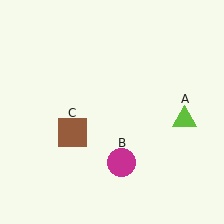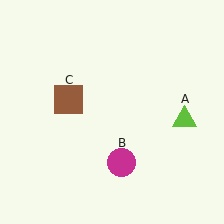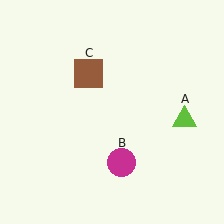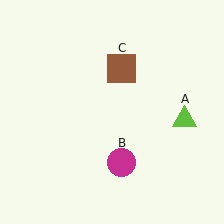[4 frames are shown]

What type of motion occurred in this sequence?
The brown square (object C) rotated clockwise around the center of the scene.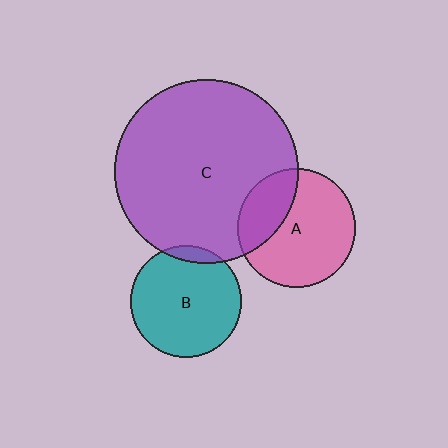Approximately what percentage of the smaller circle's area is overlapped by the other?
Approximately 30%.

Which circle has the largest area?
Circle C (purple).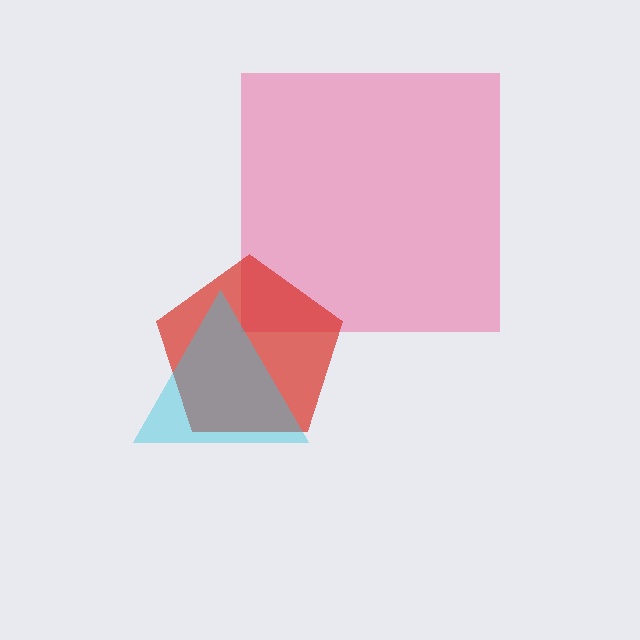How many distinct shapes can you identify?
There are 3 distinct shapes: a pink square, a red pentagon, a cyan triangle.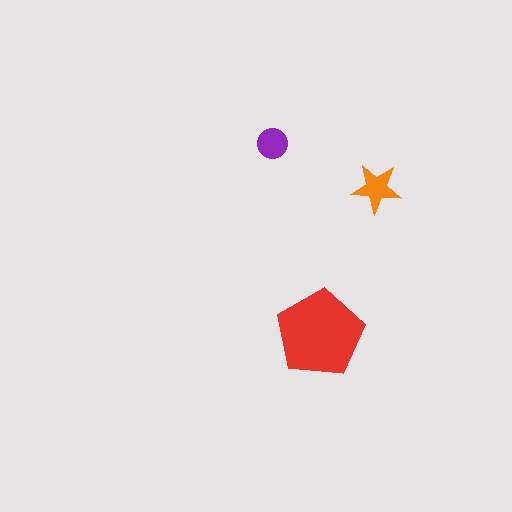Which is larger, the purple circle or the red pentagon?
The red pentagon.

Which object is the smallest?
The purple circle.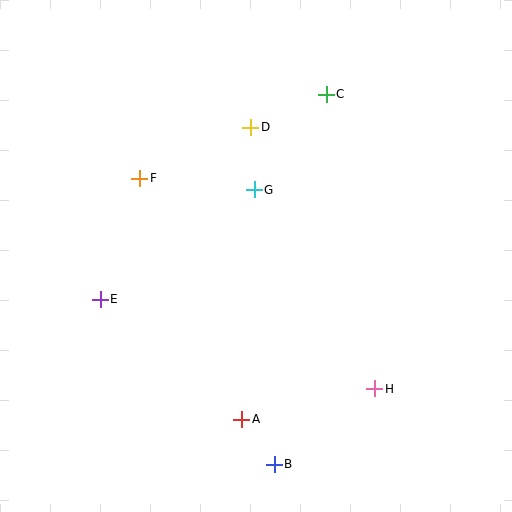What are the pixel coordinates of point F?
Point F is at (139, 178).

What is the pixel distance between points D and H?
The distance between D and H is 289 pixels.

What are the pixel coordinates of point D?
Point D is at (251, 127).